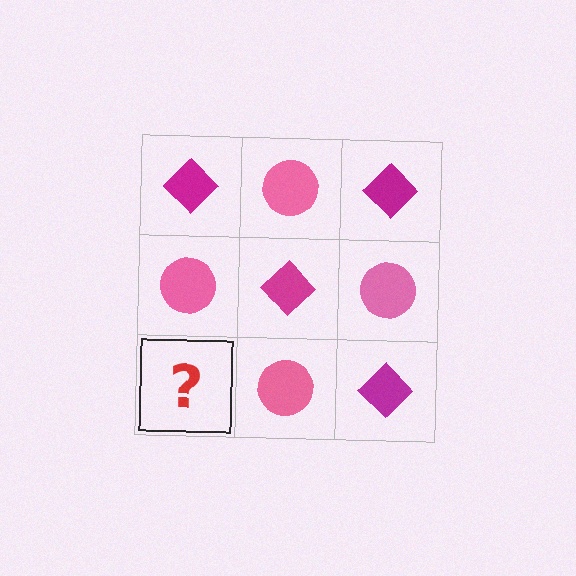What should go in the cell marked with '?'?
The missing cell should contain a magenta diamond.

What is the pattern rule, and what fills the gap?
The rule is that it alternates magenta diamond and pink circle in a checkerboard pattern. The gap should be filled with a magenta diamond.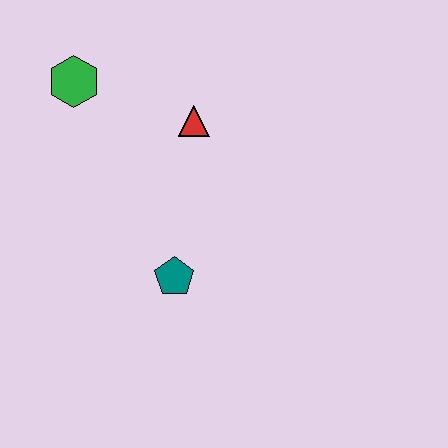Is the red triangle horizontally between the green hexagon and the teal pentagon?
No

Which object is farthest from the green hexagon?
The teal pentagon is farthest from the green hexagon.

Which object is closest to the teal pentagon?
The red triangle is closest to the teal pentagon.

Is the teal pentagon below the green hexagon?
Yes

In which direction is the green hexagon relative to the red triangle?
The green hexagon is to the left of the red triangle.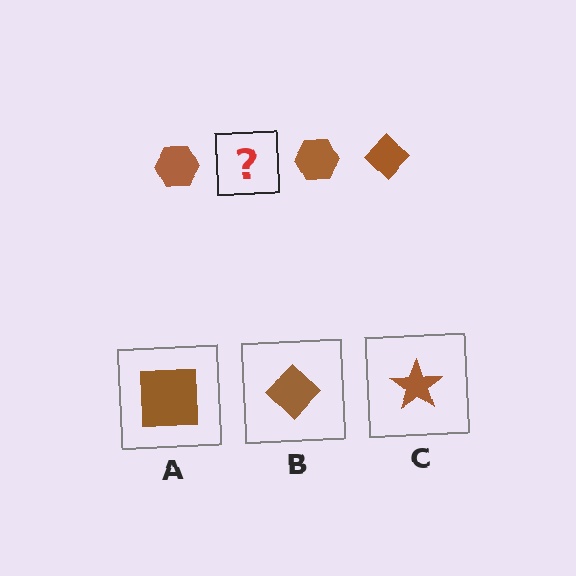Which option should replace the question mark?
Option B.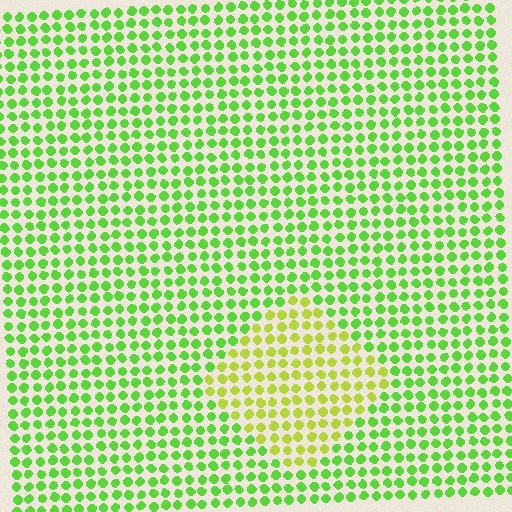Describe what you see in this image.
The image is filled with small lime elements in a uniform arrangement. A diamond-shaped region is visible where the elements are tinted to a slightly different hue, forming a subtle color boundary.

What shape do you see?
I see a diamond.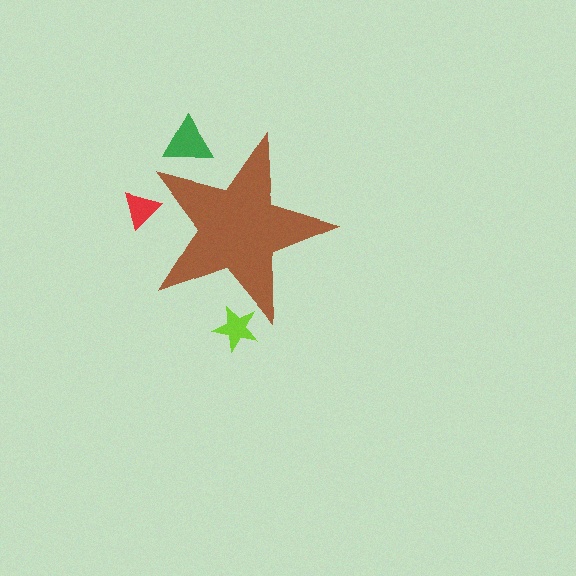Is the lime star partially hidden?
Yes, the lime star is partially hidden behind the brown star.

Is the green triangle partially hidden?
Yes, the green triangle is partially hidden behind the brown star.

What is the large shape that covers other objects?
A brown star.